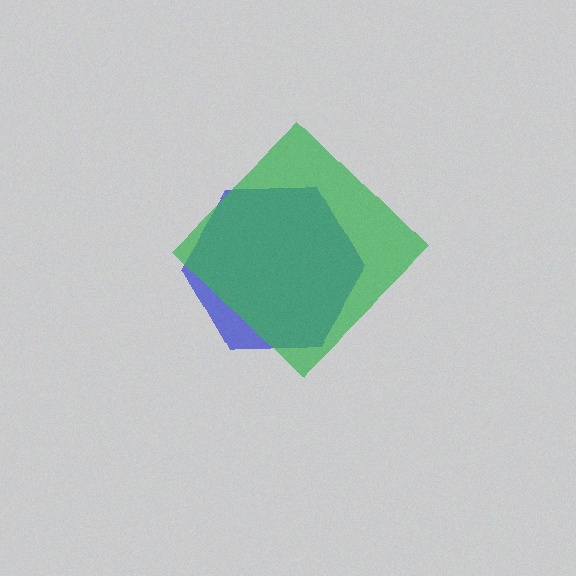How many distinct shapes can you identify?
There are 2 distinct shapes: a blue hexagon, a green diamond.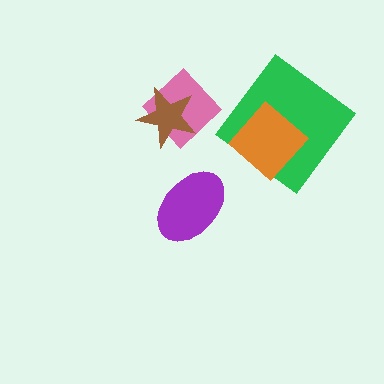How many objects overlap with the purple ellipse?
0 objects overlap with the purple ellipse.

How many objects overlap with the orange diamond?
1 object overlaps with the orange diamond.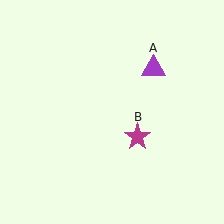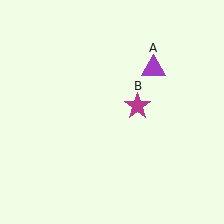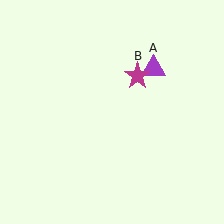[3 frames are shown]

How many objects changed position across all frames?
1 object changed position: magenta star (object B).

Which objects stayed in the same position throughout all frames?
Purple triangle (object A) remained stationary.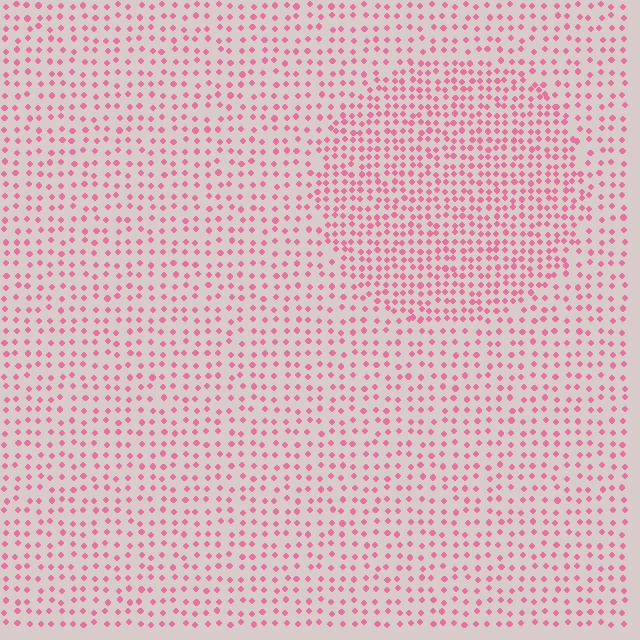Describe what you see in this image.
The image contains small pink elements arranged at two different densities. A circle-shaped region is visible where the elements are more densely packed than the surrounding area.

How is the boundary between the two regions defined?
The boundary is defined by a change in element density (approximately 1.7x ratio). All elements are the same color, size, and shape.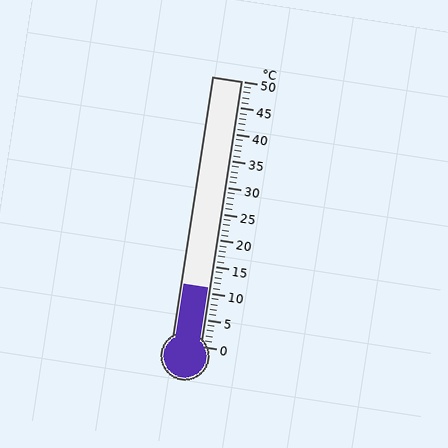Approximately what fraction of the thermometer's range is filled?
The thermometer is filled to approximately 20% of its range.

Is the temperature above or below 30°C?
The temperature is below 30°C.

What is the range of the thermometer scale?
The thermometer scale ranges from 0°C to 50°C.